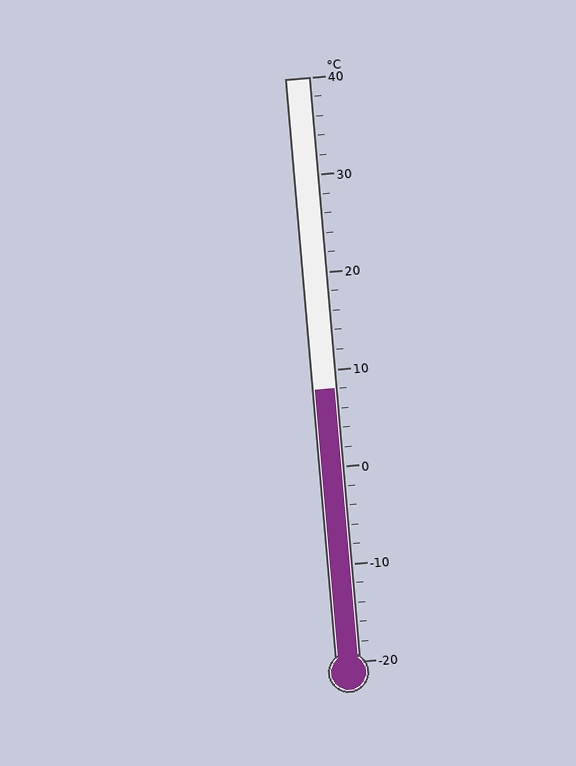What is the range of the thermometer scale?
The thermometer scale ranges from -20°C to 40°C.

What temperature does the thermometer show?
The thermometer shows approximately 8°C.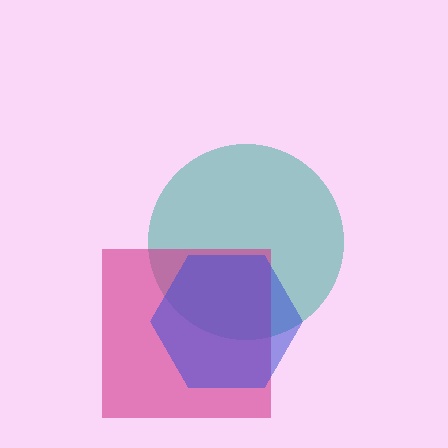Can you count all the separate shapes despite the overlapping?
Yes, there are 3 separate shapes.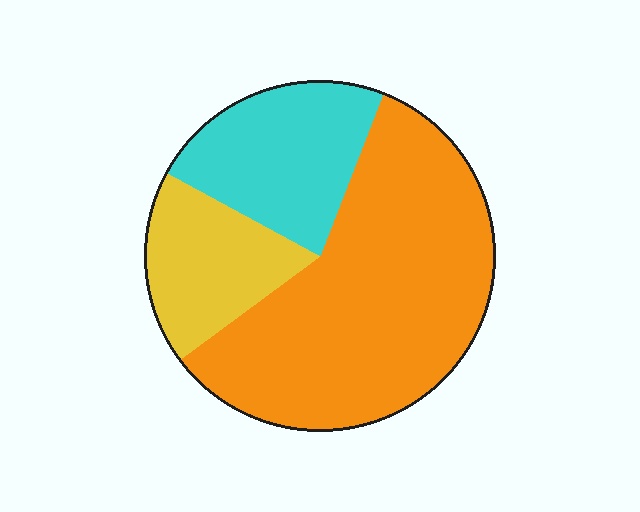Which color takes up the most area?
Orange, at roughly 60%.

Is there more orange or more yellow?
Orange.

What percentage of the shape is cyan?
Cyan takes up about one quarter (1/4) of the shape.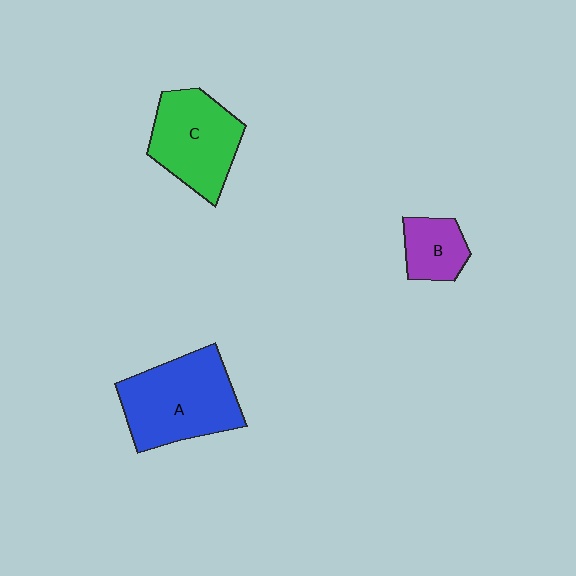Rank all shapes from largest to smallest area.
From largest to smallest: A (blue), C (green), B (purple).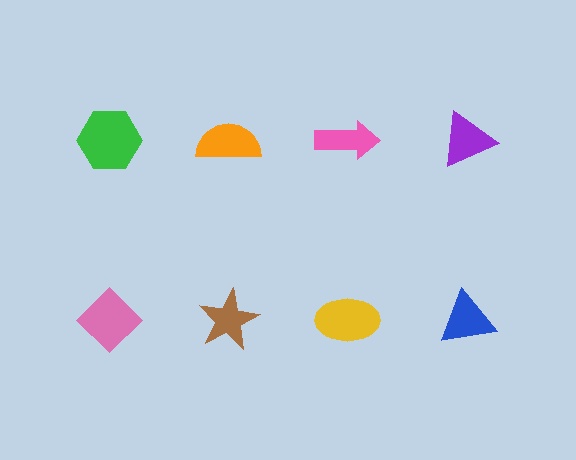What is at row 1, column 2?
An orange semicircle.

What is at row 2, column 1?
A pink diamond.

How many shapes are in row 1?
4 shapes.